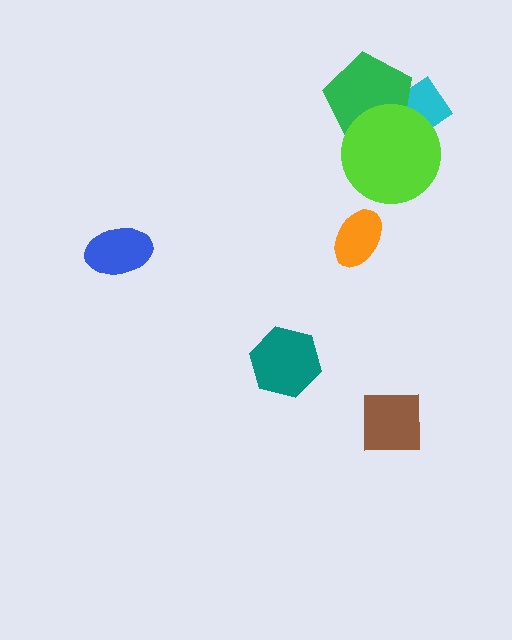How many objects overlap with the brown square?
0 objects overlap with the brown square.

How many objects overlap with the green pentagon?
2 objects overlap with the green pentagon.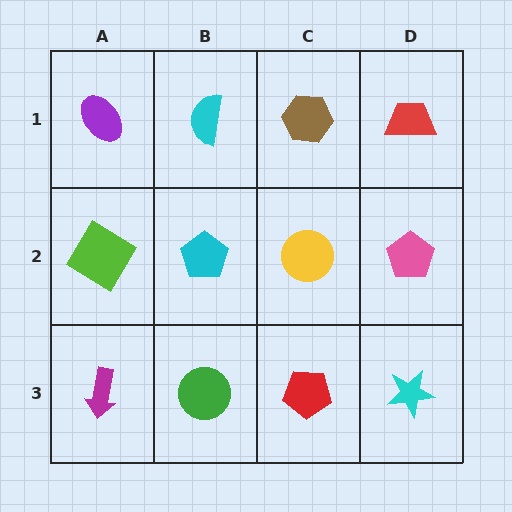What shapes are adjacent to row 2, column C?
A brown hexagon (row 1, column C), a red pentagon (row 3, column C), a cyan pentagon (row 2, column B), a pink pentagon (row 2, column D).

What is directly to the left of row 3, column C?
A green circle.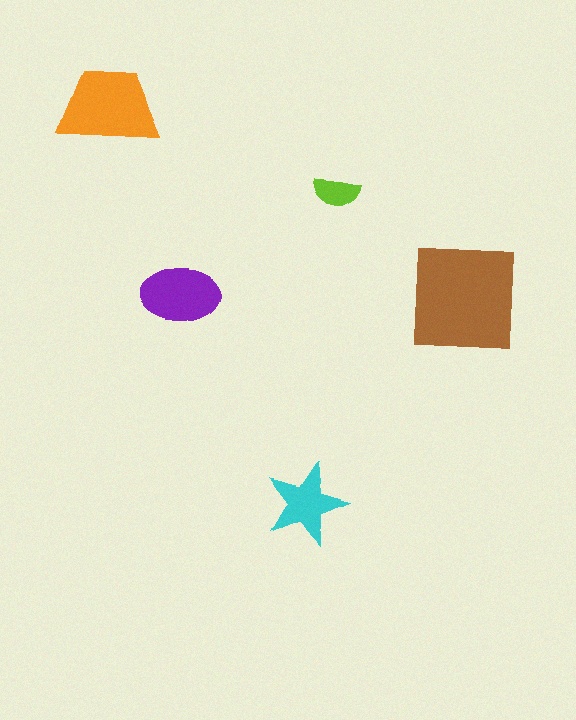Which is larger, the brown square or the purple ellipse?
The brown square.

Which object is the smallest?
The lime semicircle.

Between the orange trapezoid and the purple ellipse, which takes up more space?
The orange trapezoid.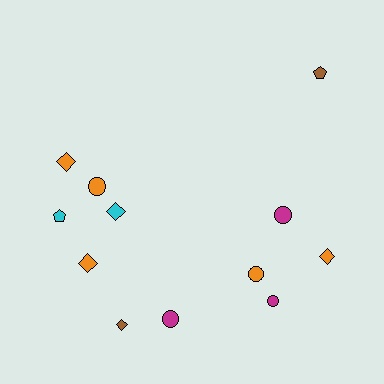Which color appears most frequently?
Orange, with 5 objects.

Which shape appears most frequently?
Diamond, with 5 objects.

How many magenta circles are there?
There are 3 magenta circles.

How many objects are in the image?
There are 12 objects.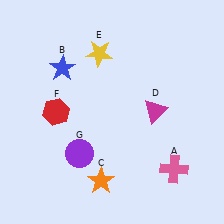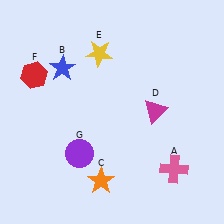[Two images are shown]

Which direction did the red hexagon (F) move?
The red hexagon (F) moved up.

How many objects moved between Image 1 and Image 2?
1 object moved between the two images.